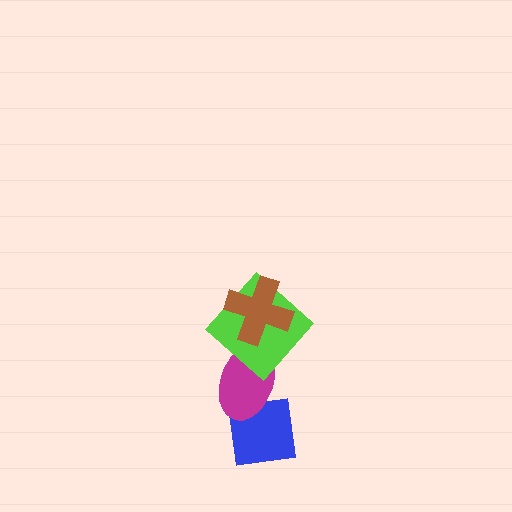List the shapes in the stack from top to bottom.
From top to bottom: the brown cross, the lime diamond, the magenta ellipse, the blue square.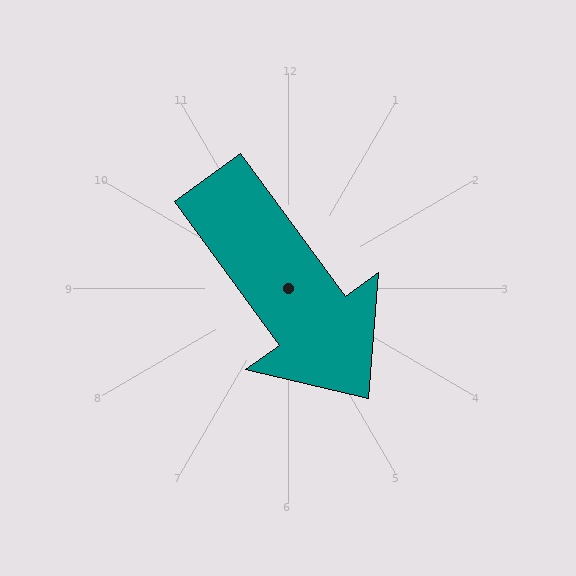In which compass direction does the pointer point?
Southeast.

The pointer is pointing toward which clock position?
Roughly 5 o'clock.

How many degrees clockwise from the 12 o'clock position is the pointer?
Approximately 144 degrees.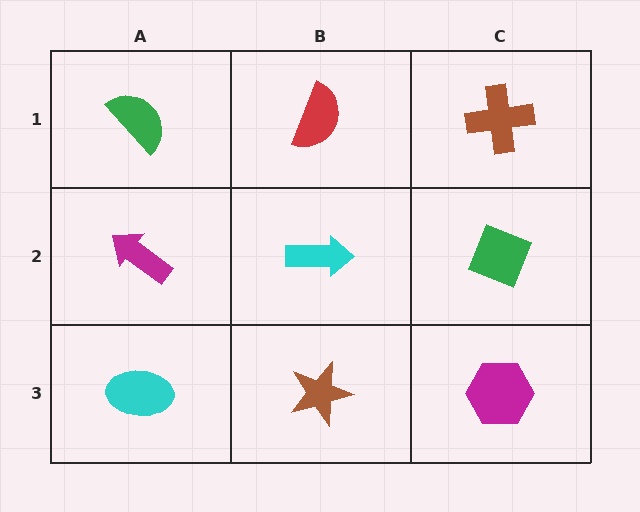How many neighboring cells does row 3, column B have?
3.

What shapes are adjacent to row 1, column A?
A magenta arrow (row 2, column A), a red semicircle (row 1, column B).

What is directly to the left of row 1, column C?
A red semicircle.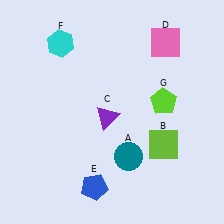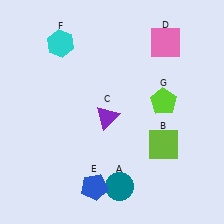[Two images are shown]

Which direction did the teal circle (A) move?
The teal circle (A) moved down.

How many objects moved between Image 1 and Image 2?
1 object moved between the two images.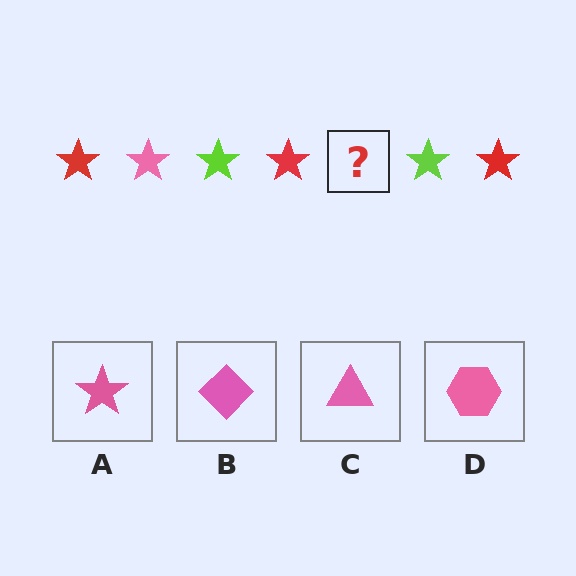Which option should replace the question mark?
Option A.